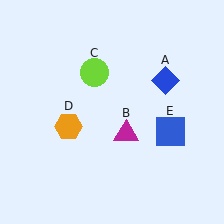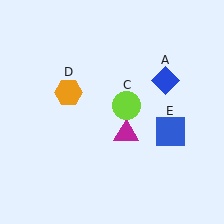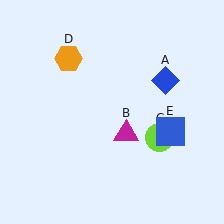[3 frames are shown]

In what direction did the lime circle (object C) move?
The lime circle (object C) moved down and to the right.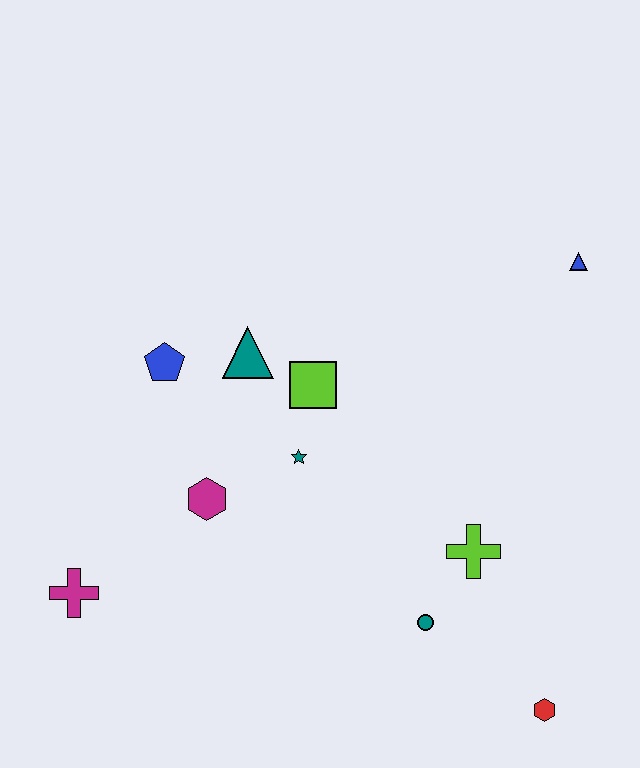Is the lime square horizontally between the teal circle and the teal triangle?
Yes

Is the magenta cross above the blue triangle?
No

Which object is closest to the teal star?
The lime square is closest to the teal star.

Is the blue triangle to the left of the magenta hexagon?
No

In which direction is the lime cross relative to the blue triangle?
The lime cross is below the blue triangle.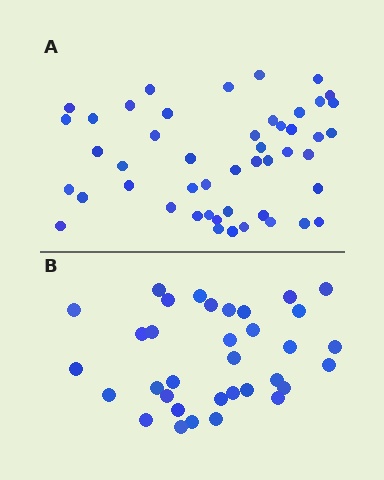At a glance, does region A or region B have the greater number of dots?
Region A (the top region) has more dots.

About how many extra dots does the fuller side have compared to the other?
Region A has approximately 15 more dots than region B.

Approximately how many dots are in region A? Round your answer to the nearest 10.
About 50 dots. (The exact count is 48, which rounds to 50.)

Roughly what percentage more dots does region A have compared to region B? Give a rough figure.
About 40% more.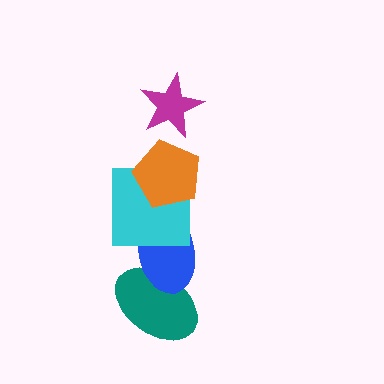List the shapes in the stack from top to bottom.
From top to bottom: the magenta star, the orange pentagon, the cyan square, the blue ellipse, the teal ellipse.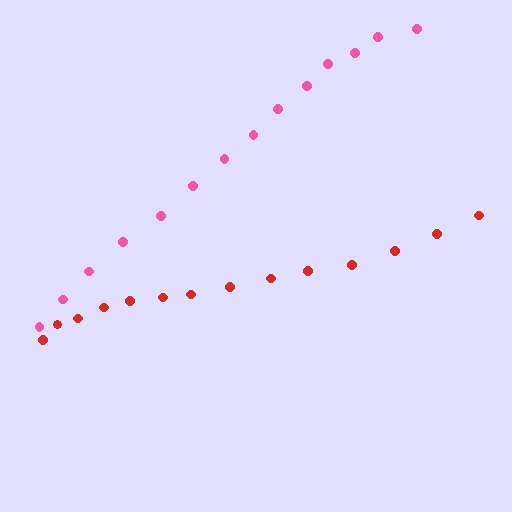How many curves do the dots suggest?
There are 2 distinct paths.